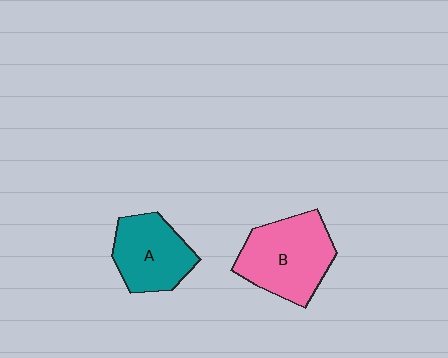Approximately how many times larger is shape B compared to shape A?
Approximately 1.3 times.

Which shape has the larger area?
Shape B (pink).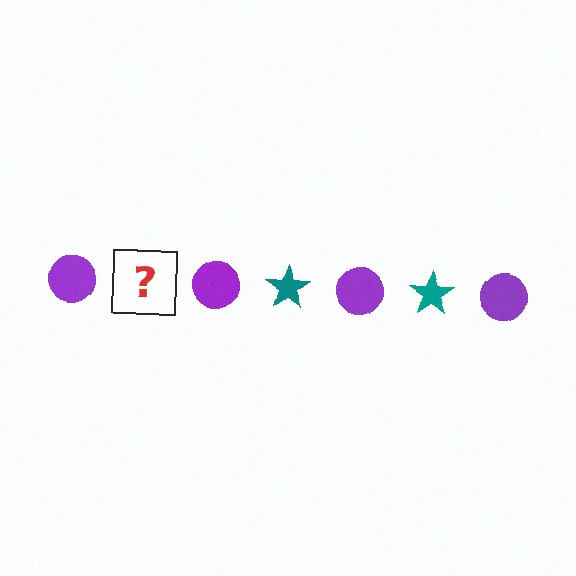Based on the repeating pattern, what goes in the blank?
The blank should be a teal star.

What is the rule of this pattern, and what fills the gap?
The rule is that the pattern alternates between purple circle and teal star. The gap should be filled with a teal star.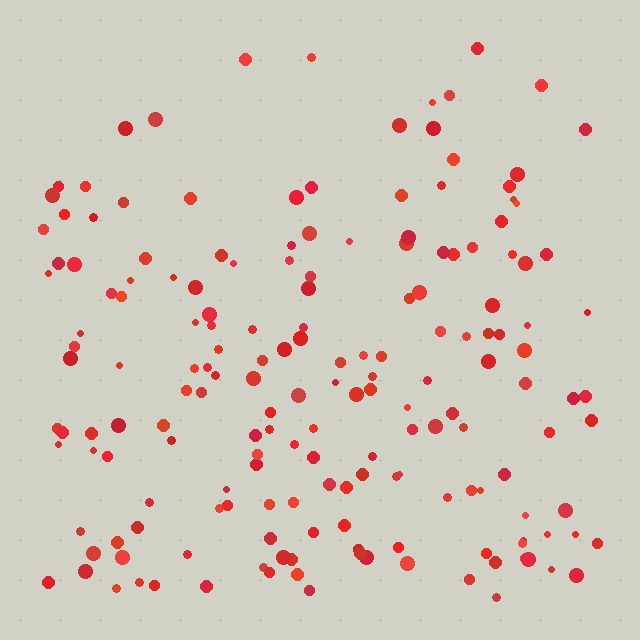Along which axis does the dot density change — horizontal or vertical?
Vertical.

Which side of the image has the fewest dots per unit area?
The top.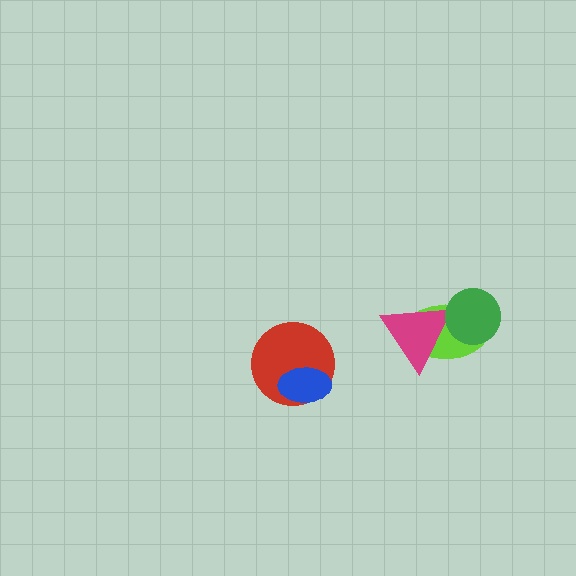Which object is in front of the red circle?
The blue ellipse is in front of the red circle.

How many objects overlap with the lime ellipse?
2 objects overlap with the lime ellipse.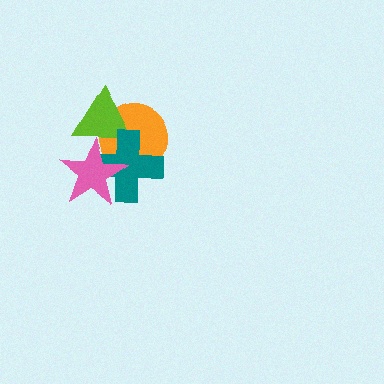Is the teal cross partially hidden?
Yes, it is partially covered by another shape.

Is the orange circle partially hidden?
Yes, it is partially covered by another shape.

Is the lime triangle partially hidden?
Yes, it is partially covered by another shape.